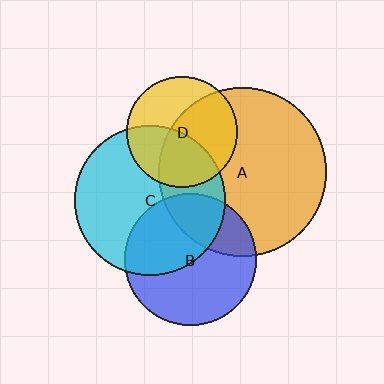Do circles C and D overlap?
Yes.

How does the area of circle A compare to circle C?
Approximately 1.3 times.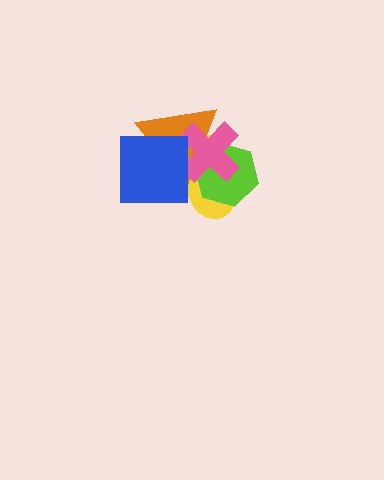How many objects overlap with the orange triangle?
4 objects overlap with the orange triangle.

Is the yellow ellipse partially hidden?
Yes, it is partially covered by another shape.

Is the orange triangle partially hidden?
Yes, it is partially covered by another shape.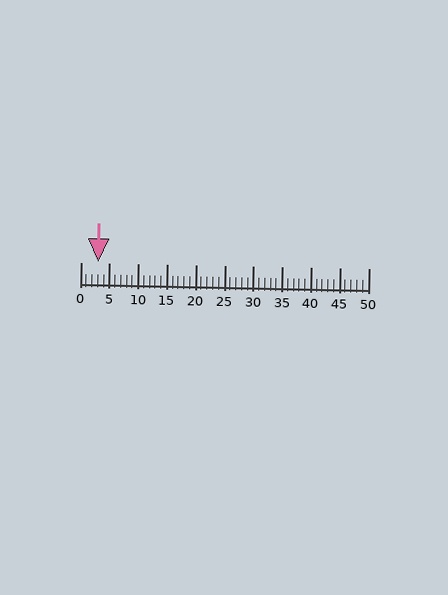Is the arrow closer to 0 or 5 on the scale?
The arrow is closer to 5.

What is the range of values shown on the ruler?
The ruler shows values from 0 to 50.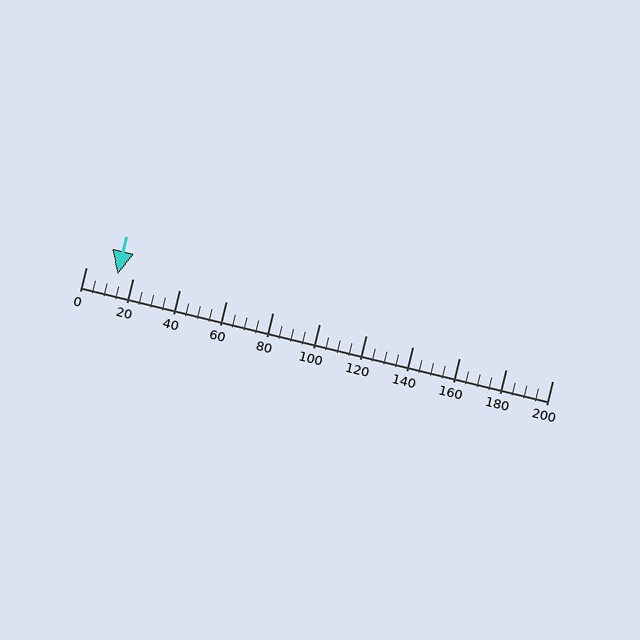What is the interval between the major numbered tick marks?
The major tick marks are spaced 20 units apart.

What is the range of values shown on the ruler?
The ruler shows values from 0 to 200.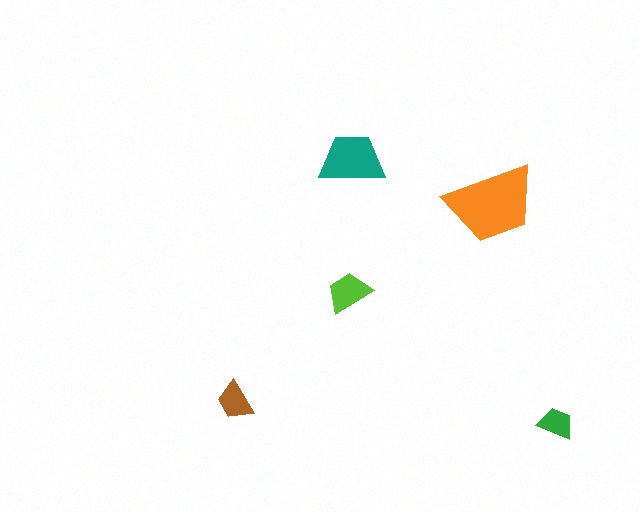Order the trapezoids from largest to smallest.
the orange one, the teal one, the lime one, the brown one, the green one.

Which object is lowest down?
The green trapezoid is bottommost.